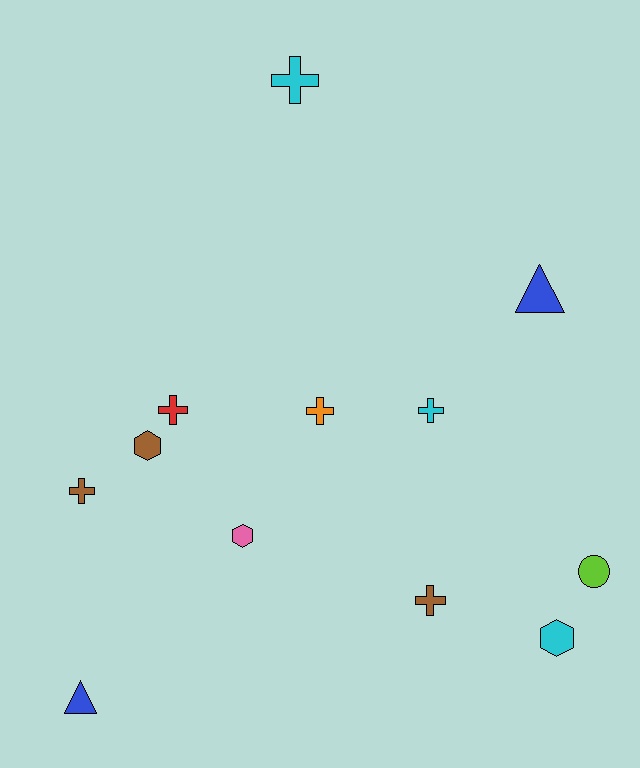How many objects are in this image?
There are 12 objects.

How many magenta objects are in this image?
There are no magenta objects.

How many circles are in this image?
There is 1 circle.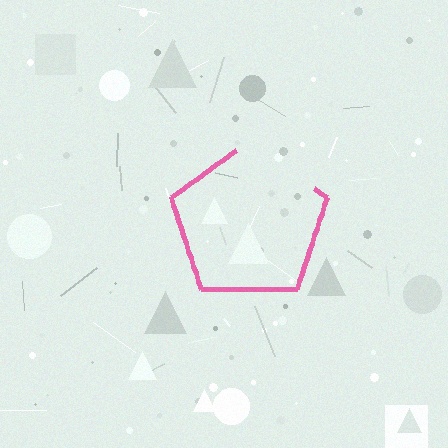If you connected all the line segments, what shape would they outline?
They would outline a pentagon.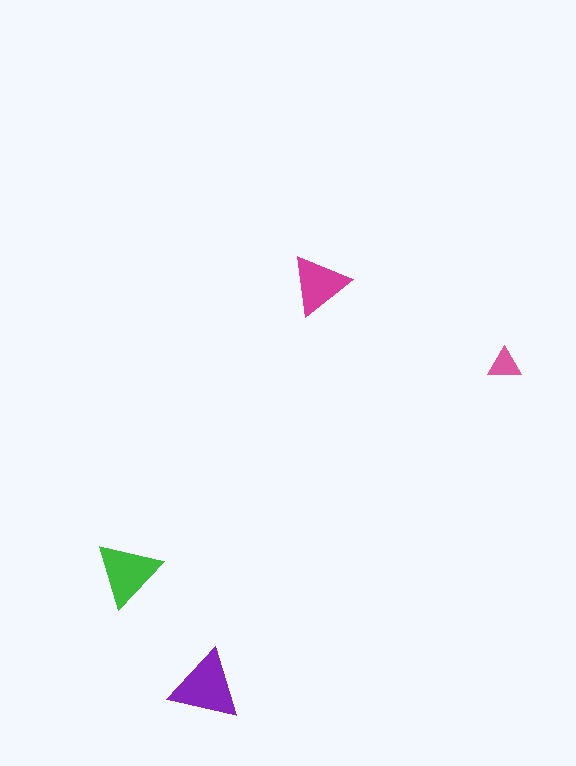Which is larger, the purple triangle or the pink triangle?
The purple one.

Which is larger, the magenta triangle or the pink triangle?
The magenta one.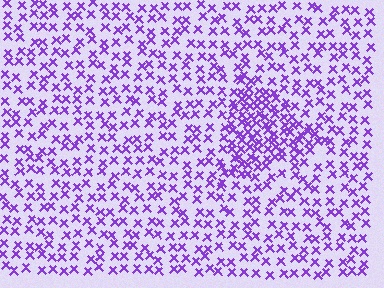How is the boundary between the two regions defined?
The boundary is defined by a change in element density (approximately 2.0x ratio). All elements are the same color, size, and shape.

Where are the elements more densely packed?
The elements are more densely packed inside the triangle boundary.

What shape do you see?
I see a triangle.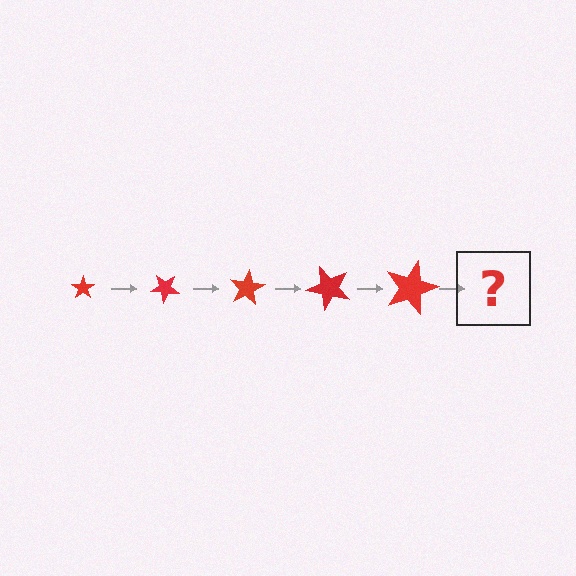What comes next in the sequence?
The next element should be a star, larger than the previous one and rotated 200 degrees from the start.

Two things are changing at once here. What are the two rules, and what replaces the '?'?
The two rules are that the star grows larger each step and it rotates 40 degrees each step. The '?' should be a star, larger than the previous one and rotated 200 degrees from the start.